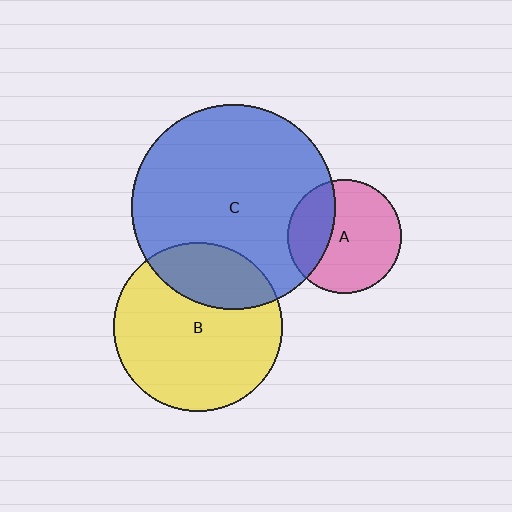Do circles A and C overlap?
Yes.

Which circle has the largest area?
Circle C (blue).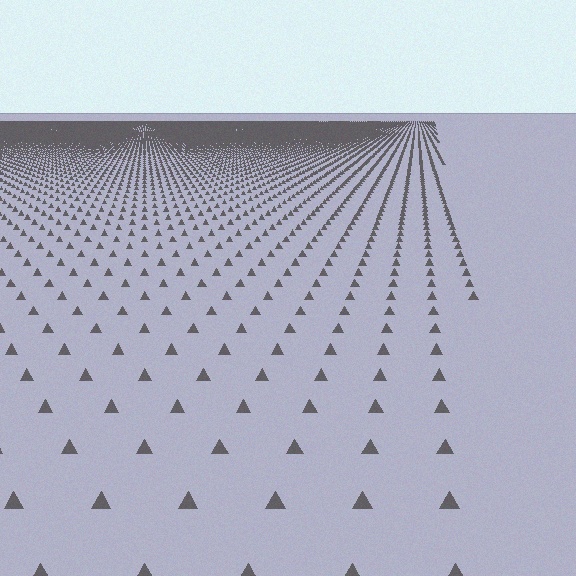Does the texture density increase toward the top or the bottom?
Density increases toward the top.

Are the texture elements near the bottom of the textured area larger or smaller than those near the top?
Larger. Near the bottom, elements are closer to the viewer and appear at a bigger on-screen size.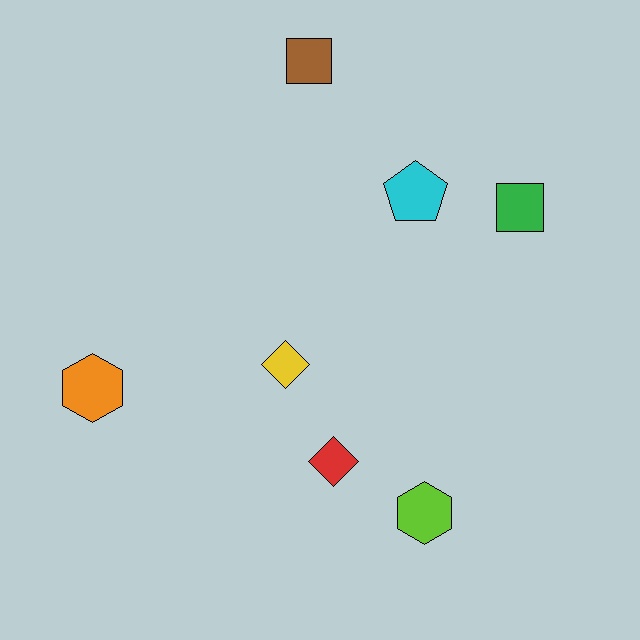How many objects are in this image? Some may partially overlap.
There are 7 objects.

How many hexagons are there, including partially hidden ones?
There are 2 hexagons.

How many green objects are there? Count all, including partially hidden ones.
There is 1 green object.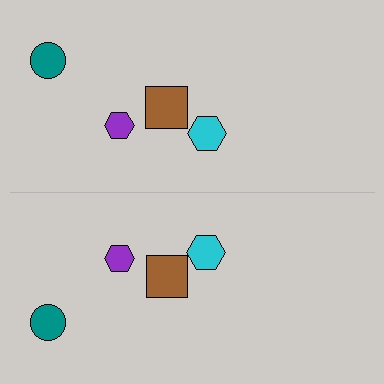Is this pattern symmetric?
Yes, this pattern has bilateral (reflection) symmetry.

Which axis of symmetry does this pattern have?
The pattern has a horizontal axis of symmetry running through the center of the image.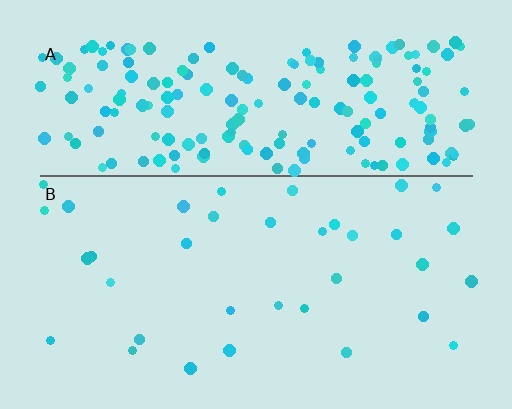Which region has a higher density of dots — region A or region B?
A (the top).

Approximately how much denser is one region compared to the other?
Approximately 5.5× — region A over region B.